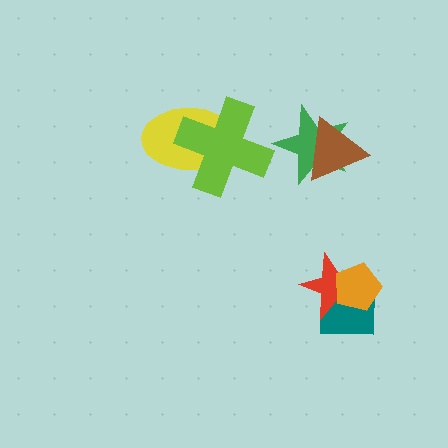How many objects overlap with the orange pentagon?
2 objects overlap with the orange pentagon.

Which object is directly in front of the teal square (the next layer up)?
The red star is directly in front of the teal square.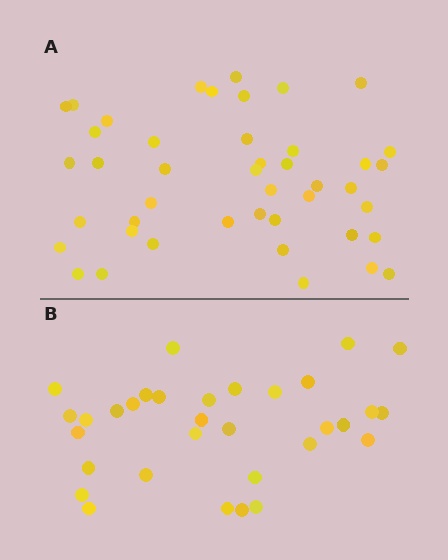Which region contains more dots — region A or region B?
Region A (the top region) has more dots.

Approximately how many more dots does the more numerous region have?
Region A has roughly 12 or so more dots than region B.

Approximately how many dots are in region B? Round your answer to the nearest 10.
About 30 dots. (The exact count is 32, which rounds to 30.)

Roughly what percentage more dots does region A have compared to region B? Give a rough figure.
About 40% more.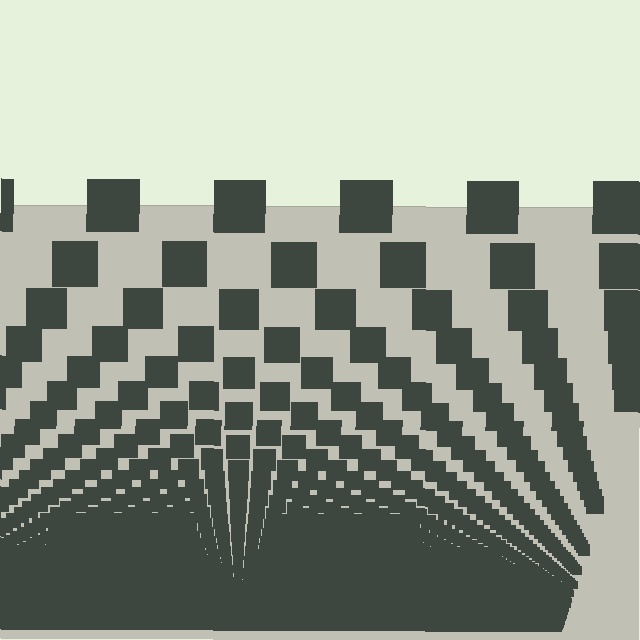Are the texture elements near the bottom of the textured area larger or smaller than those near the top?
Smaller. The gradient is inverted — elements near the bottom are smaller and denser.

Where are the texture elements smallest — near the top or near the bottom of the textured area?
Near the bottom.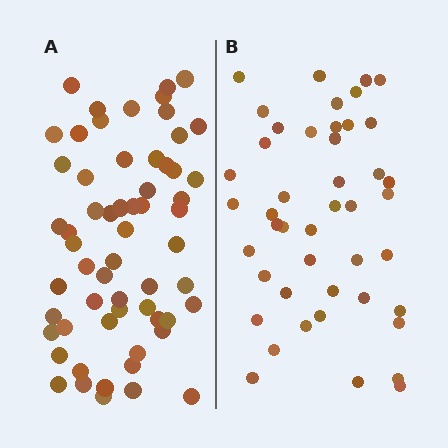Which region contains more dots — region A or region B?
Region A (the left region) has more dots.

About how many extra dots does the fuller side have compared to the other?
Region A has approximately 15 more dots than region B.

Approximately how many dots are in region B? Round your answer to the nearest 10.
About 40 dots. (The exact count is 45, which rounds to 40.)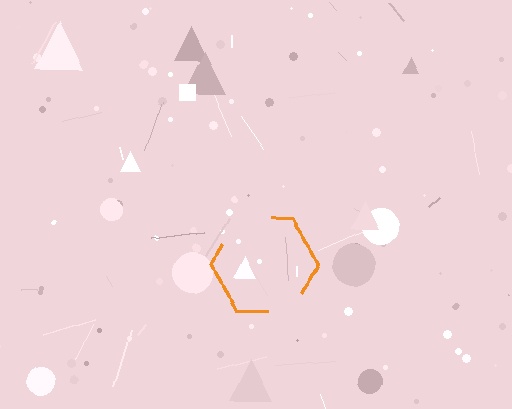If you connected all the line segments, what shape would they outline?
They would outline a hexagon.